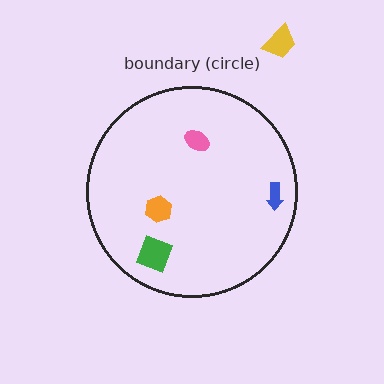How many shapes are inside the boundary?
4 inside, 1 outside.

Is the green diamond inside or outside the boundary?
Inside.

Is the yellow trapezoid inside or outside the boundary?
Outside.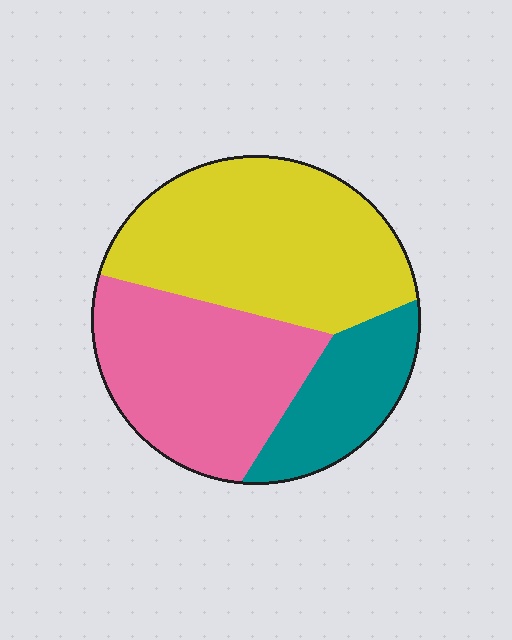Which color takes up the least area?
Teal, at roughly 20%.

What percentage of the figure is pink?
Pink takes up about three eighths (3/8) of the figure.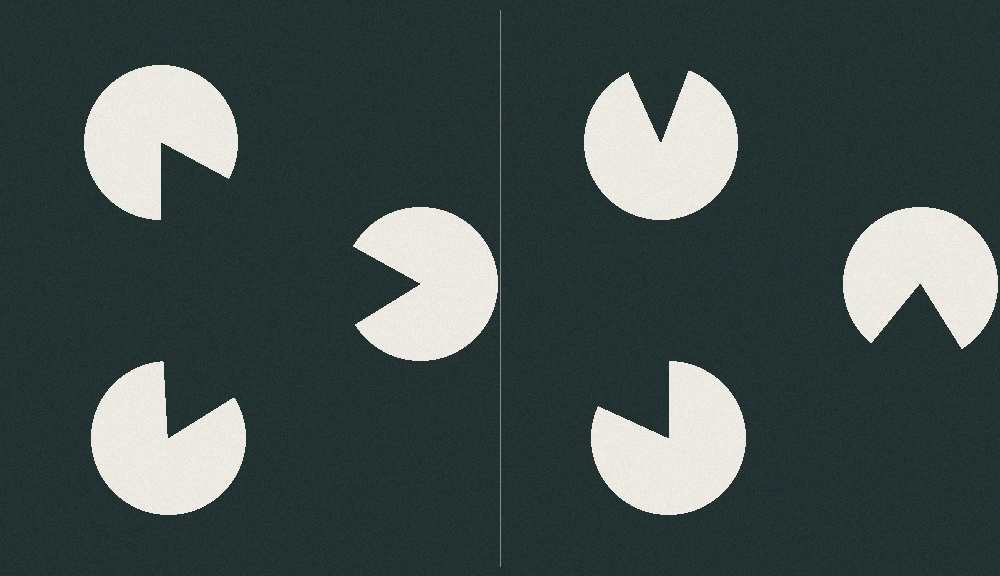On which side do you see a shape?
An illusory triangle appears on the left side. On the right side the wedge cuts are rotated, so no coherent shape forms.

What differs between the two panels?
The pac-man discs are positioned identically on both sides; only the wedge orientations differ. On the left they align to a triangle; on the right they are misaligned.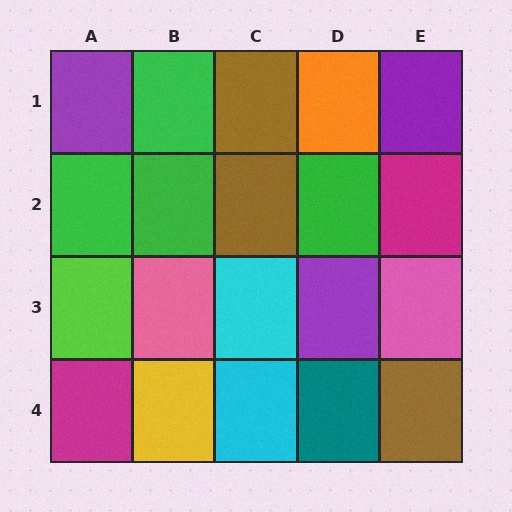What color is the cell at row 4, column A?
Magenta.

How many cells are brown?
3 cells are brown.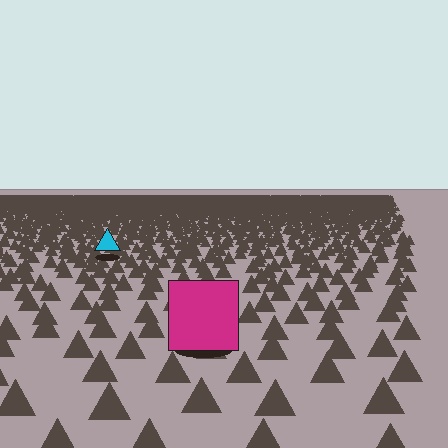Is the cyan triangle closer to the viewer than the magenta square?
No. The magenta square is closer — you can tell from the texture gradient: the ground texture is coarser near it.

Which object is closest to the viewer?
The magenta square is closest. The texture marks near it are larger and more spread out.